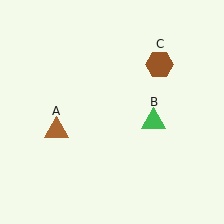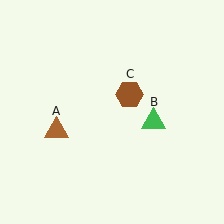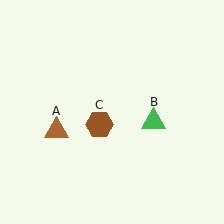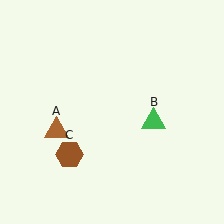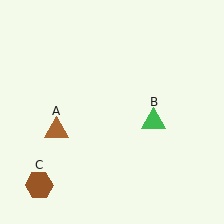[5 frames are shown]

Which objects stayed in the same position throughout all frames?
Brown triangle (object A) and green triangle (object B) remained stationary.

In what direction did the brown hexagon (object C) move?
The brown hexagon (object C) moved down and to the left.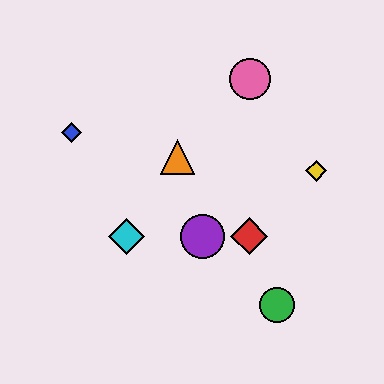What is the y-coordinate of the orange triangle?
The orange triangle is at y≈157.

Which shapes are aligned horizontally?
The red diamond, the purple circle, the cyan diamond are aligned horizontally.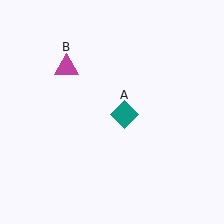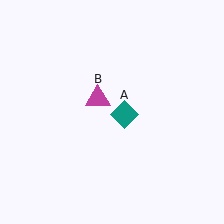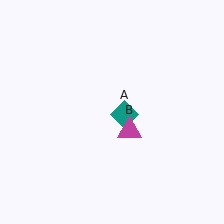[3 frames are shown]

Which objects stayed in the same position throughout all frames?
Teal diamond (object A) remained stationary.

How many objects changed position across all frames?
1 object changed position: magenta triangle (object B).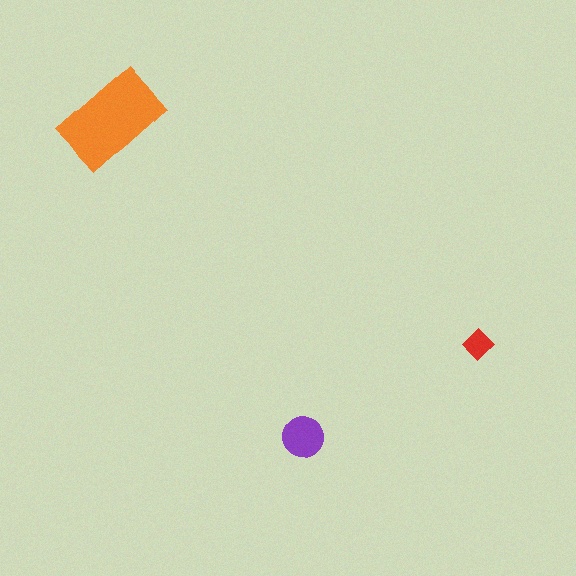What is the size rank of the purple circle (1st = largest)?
2nd.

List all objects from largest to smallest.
The orange rectangle, the purple circle, the red diamond.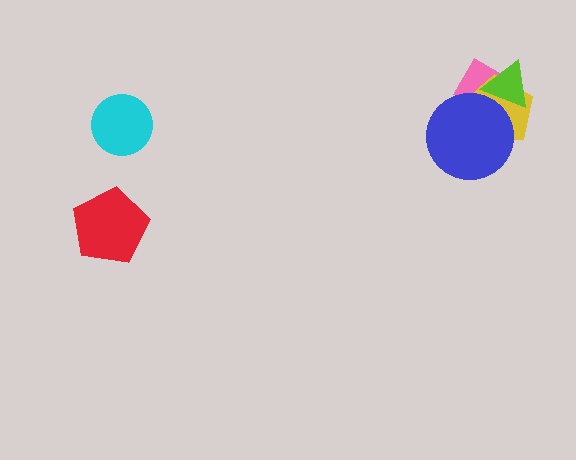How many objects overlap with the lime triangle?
3 objects overlap with the lime triangle.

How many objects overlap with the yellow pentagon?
3 objects overlap with the yellow pentagon.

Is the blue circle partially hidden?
No, no other shape covers it.